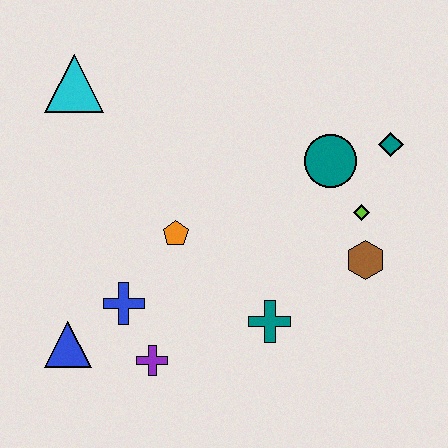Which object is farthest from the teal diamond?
The blue triangle is farthest from the teal diamond.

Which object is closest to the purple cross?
The blue cross is closest to the purple cross.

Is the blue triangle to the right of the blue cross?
No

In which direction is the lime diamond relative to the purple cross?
The lime diamond is to the right of the purple cross.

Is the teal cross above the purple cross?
Yes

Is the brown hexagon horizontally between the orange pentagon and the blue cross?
No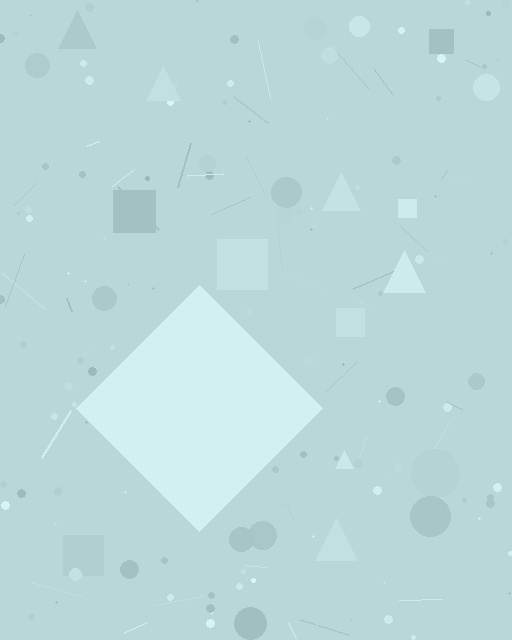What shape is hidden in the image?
A diamond is hidden in the image.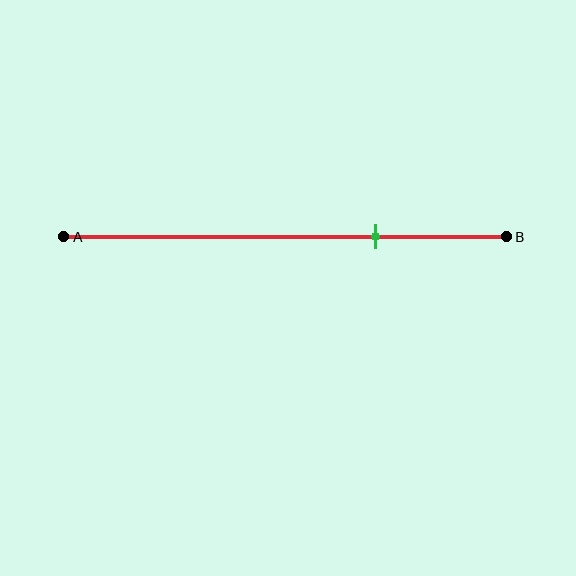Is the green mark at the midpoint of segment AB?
No, the mark is at about 70% from A, not at the 50% midpoint.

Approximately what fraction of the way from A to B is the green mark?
The green mark is approximately 70% of the way from A to B.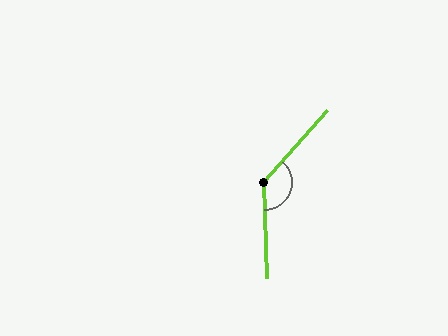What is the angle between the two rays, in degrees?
Approximately 137 degrees.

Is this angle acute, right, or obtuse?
It is obtuse.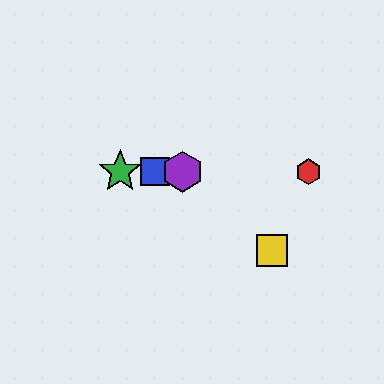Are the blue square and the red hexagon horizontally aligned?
Yes, both are at y≈172.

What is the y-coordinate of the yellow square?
The yellow square is at y≈251.